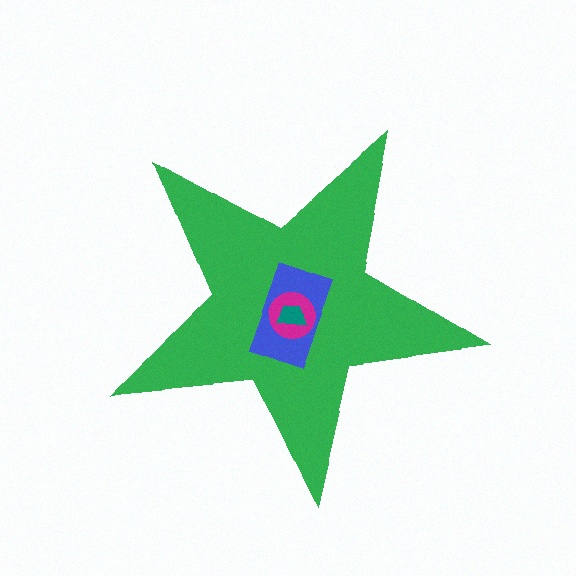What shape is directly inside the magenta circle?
The teal trapezoid.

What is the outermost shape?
The green star.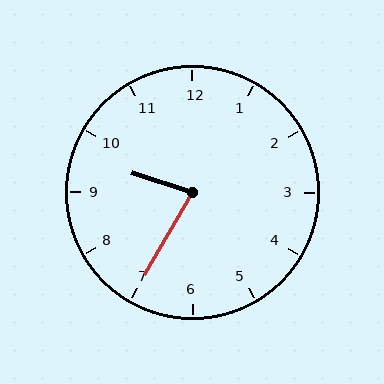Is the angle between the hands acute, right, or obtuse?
It is acute.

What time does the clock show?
9:35.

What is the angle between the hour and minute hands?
Approximately 78 degrees.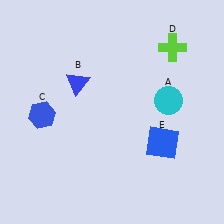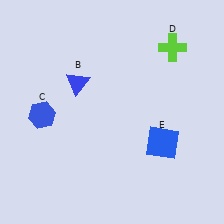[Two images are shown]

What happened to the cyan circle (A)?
The cyan circle (A) was removed in Image 2. It was in the top-right area of Image 1.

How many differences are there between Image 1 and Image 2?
There is 1 difference between the two images.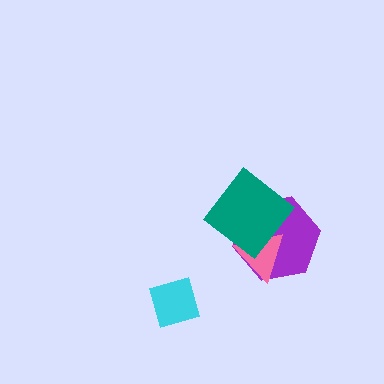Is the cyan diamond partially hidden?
No, no other shape covers it.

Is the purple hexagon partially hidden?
Yes, it is partially covered by another shape.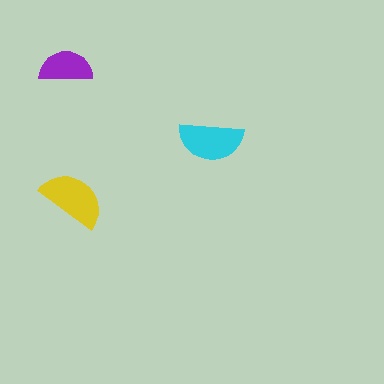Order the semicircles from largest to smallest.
the yellow one, the cyan one, the purple one.